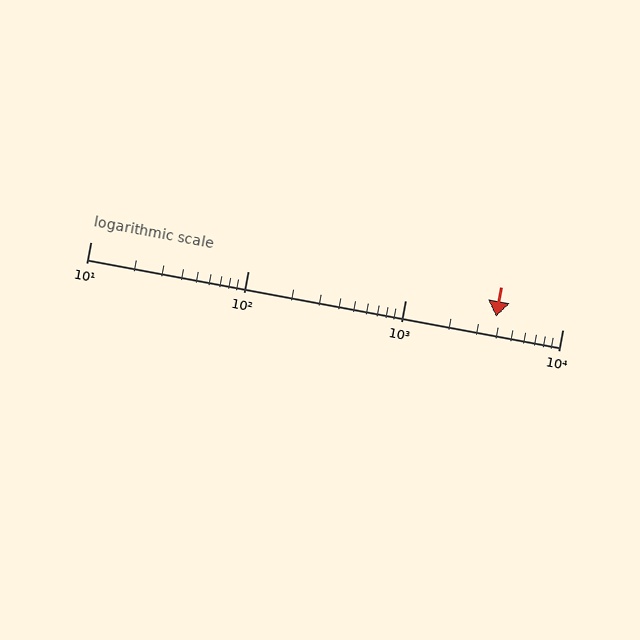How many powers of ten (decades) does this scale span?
The scale spans 3 decades, from 10 to 10000.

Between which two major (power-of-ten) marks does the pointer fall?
The pointer is between 1000 and 10000.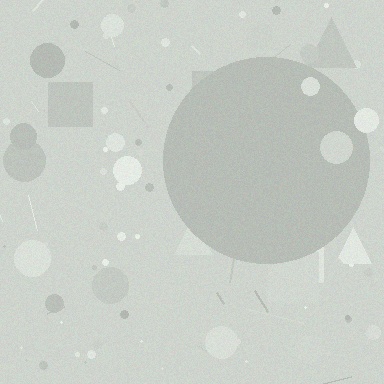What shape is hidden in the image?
A circle is hidden in the image.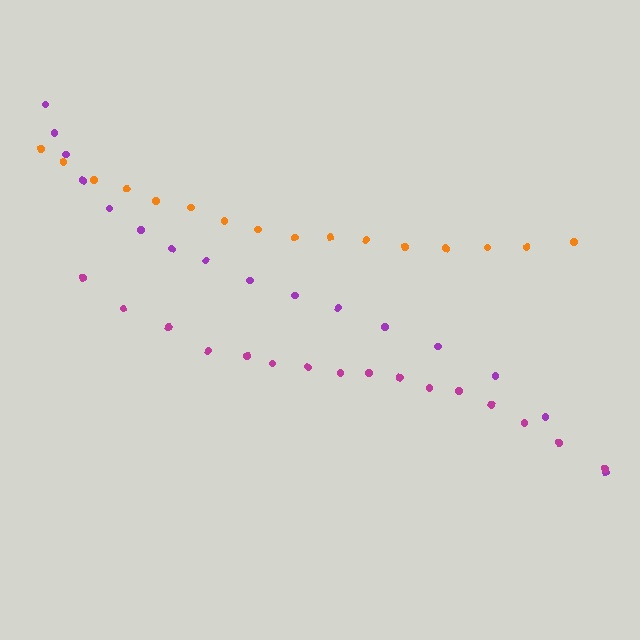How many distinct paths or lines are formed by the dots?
There are 3 distinct paths.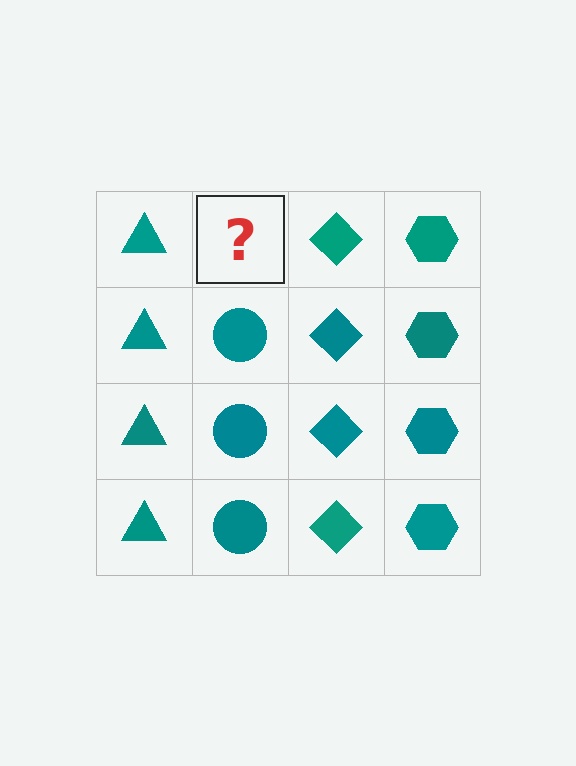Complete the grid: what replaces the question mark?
The question mark should be replaced with a teal circle.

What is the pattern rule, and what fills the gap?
The rule is that each column has a consistent shape. The gap should be filled with a teal circle.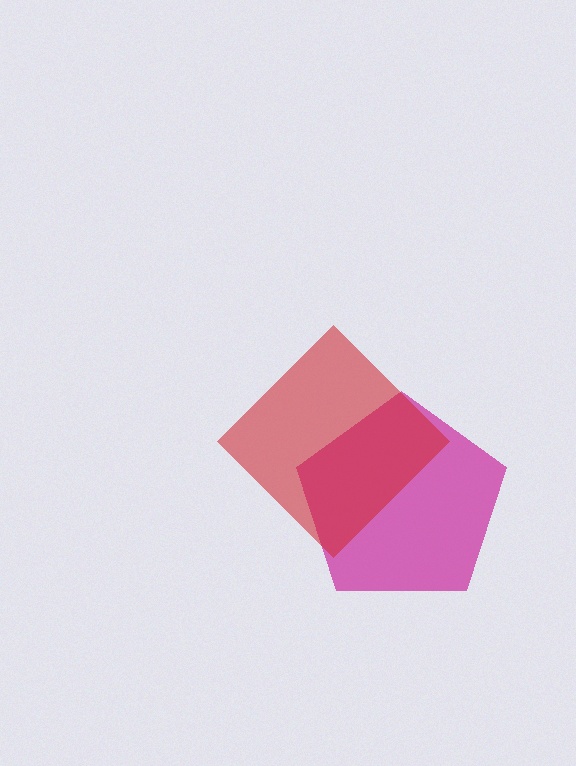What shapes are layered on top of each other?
The layered shapes are: a magenta pentagon, a red diamond.